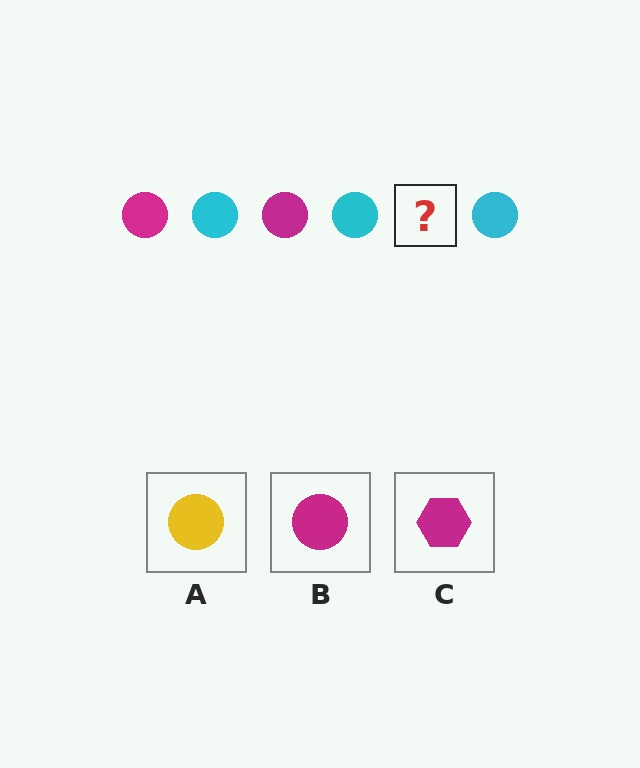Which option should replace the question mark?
Option B.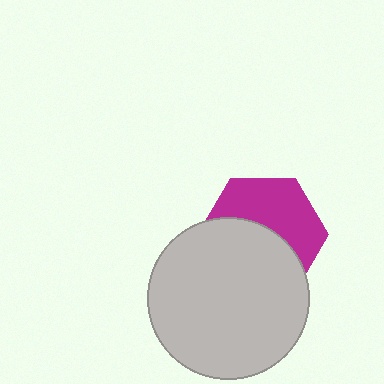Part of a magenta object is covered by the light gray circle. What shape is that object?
It is a hexagon.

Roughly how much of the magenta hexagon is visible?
About half of it is visible (roughly 48%).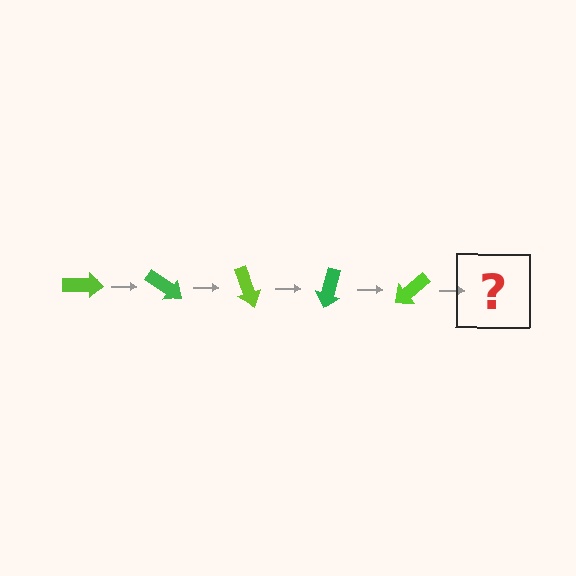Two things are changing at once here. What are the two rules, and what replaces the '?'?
The two rules are that it rotates 35 degrees each step and the color cycles through lime and green. The '?' should be a green arrow, rotated 175 degrees from the start.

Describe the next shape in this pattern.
It should be a green arrow, rotated 175 degrees from the start.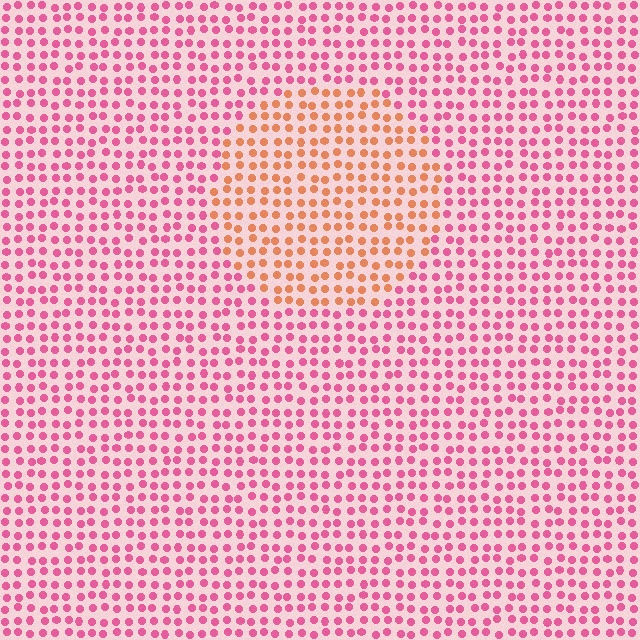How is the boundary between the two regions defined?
The boundary is defined purely by a slight shift in hue (about 46 degrees). Spacing, size, and orientation are identical on both sides.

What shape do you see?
I see a circle.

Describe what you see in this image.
The image is filled with small pink elements in a uniform arrangement. A circle-shaped region is visible where the elements are tinted to a slightly different hue, forming a subtle color boundary.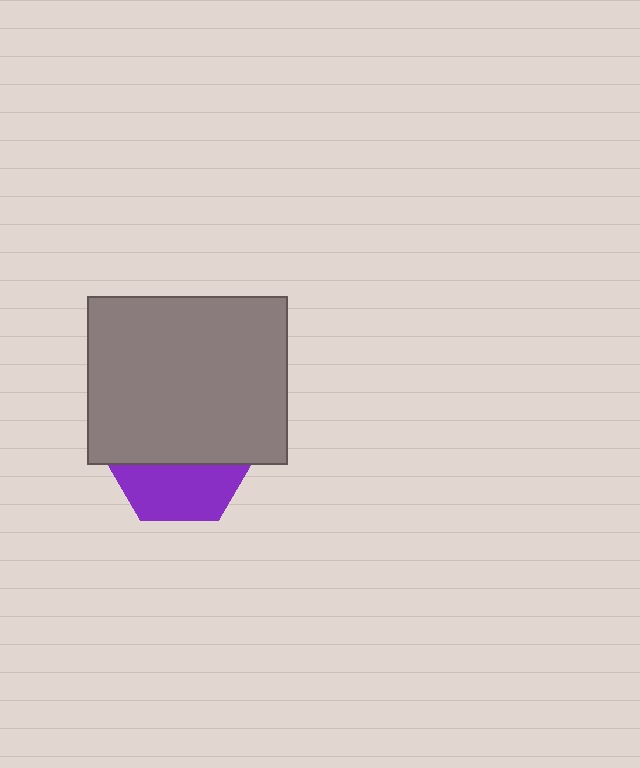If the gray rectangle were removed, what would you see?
You would see the complete purple hexagon.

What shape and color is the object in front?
The object in front is a gray rectangle.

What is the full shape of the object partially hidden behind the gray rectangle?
The partially hidden object is a purple hexagon.